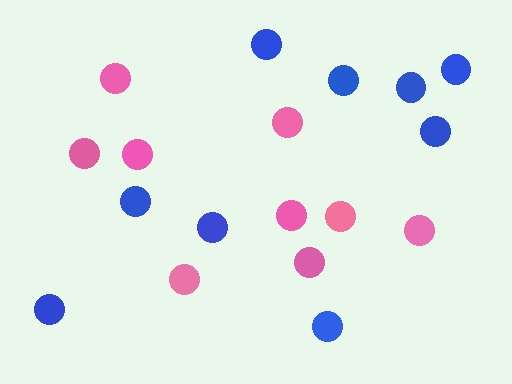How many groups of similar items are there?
There are 2 groups: one group of pink circles (9) and one group of blue circles (9).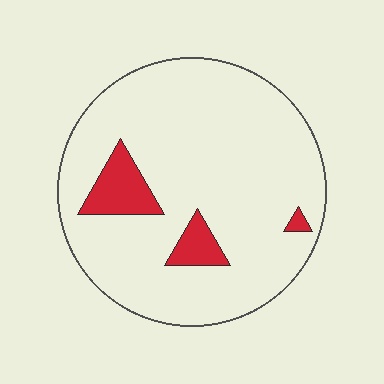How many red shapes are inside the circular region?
3.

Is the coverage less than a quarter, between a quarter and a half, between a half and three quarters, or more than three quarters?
Less than a quarter.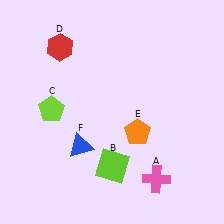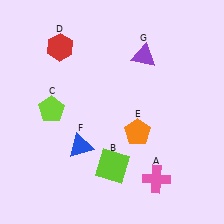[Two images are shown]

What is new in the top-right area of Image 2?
A purple triangle (G) was added in the top-right area of Image 2.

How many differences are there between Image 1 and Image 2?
There is 1 difference between the two images.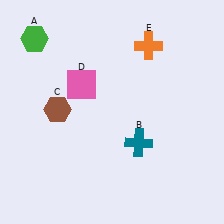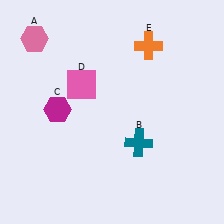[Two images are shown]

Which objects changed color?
A changed from green to pink. C changed from brown to magenta.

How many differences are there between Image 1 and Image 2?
There are 2 differences between the two images.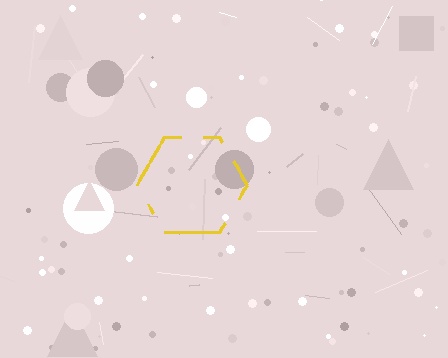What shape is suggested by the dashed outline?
The dashed outline suggests a hexagon.